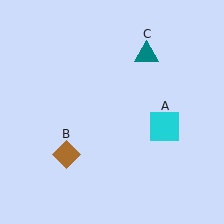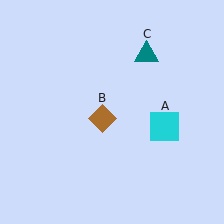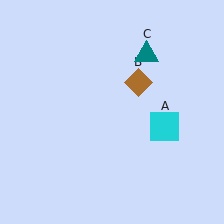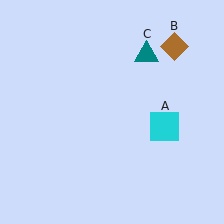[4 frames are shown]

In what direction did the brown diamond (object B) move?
The brown diamond (object B) moved up and to the right.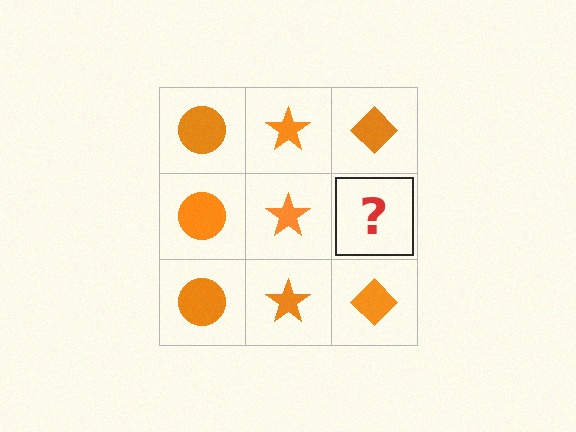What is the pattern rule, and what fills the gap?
The rule is that each column has a consistent shape. The gap should be filled with an orange diamond.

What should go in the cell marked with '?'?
The missing cell should contain an orange diamond.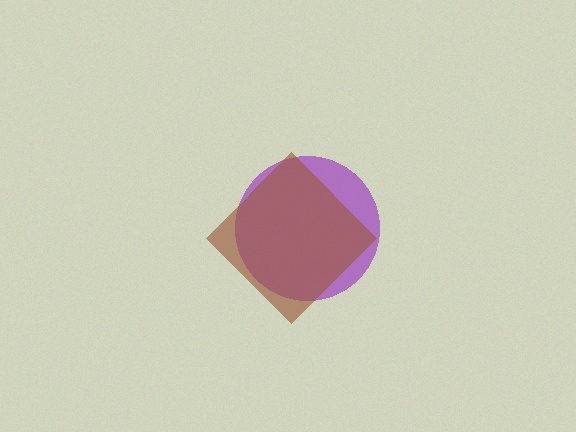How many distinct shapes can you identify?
There are 2 distinct shapes: a purple circle, a brown diamond.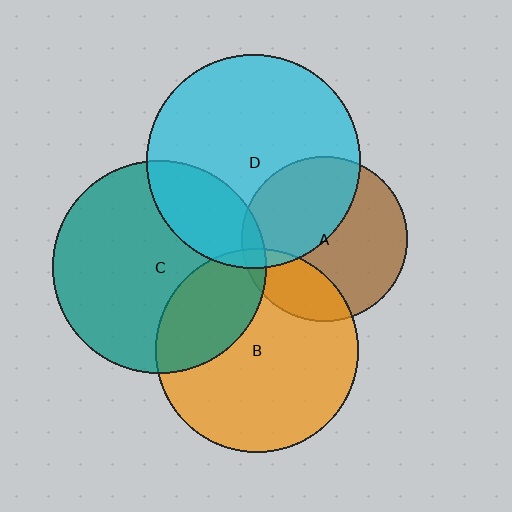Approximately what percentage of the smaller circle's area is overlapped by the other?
Approximately 30%.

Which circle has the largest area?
Circle D (cyan).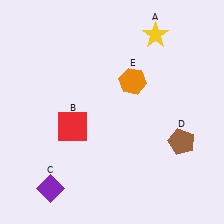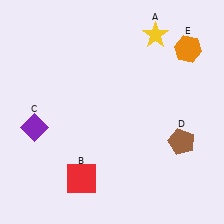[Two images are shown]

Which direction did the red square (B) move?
The red square (B) moved down.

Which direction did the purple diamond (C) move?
The purple diamond (C) moved up.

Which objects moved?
The objects that moved are: the red square (B), the purple diamond (C), the orange hexagon (E).